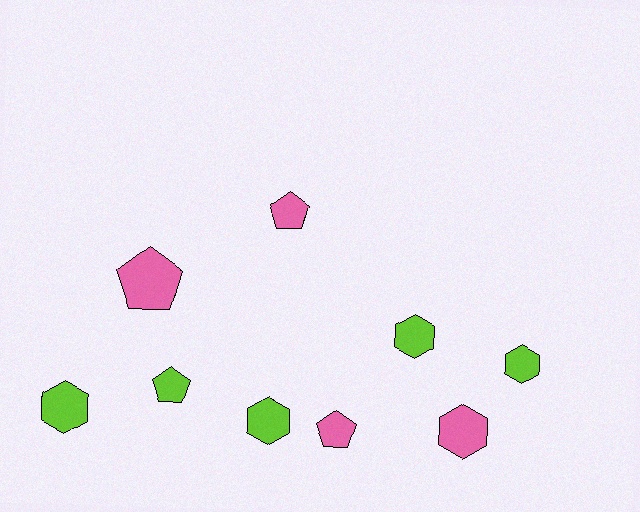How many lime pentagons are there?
There is 1 lime pentagon.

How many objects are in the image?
There are 9 objects.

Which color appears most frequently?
Lime, with 5 objects.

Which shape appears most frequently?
Hexagon, with 5 objects.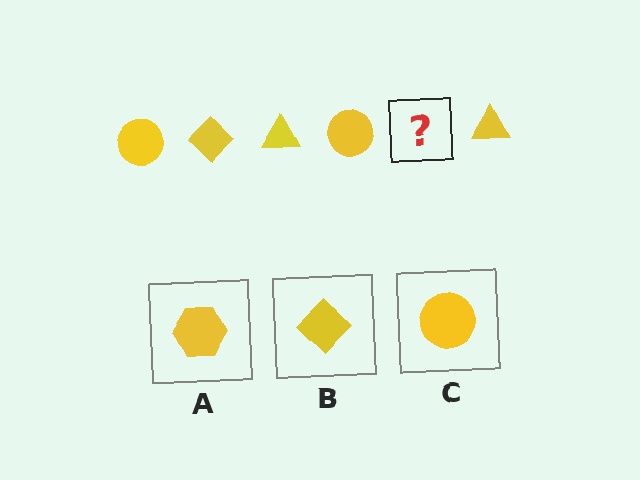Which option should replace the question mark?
Option B.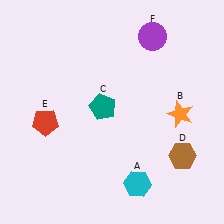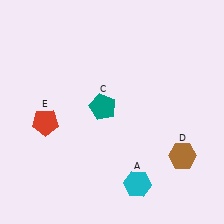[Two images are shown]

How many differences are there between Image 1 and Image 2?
There are 2 differences between the two images.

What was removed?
The orange star (B), the purple circle (F) were removed in Image 2.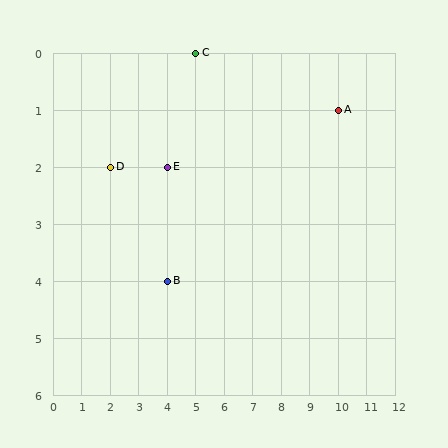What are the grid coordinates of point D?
Point D is at grid coordinates (2, 2).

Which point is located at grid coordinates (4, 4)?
Point B is at (4, 4).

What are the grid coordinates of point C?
Point C is at grid coordinates (5, 0).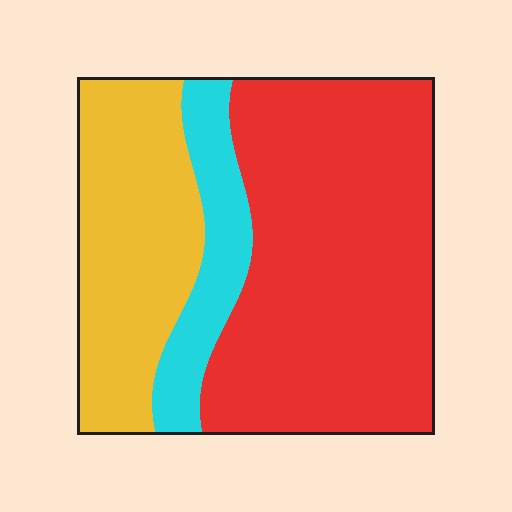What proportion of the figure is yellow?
Yellow covers about 30% of the figure.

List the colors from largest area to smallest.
From largest to smallest: red, yellow, cyan.